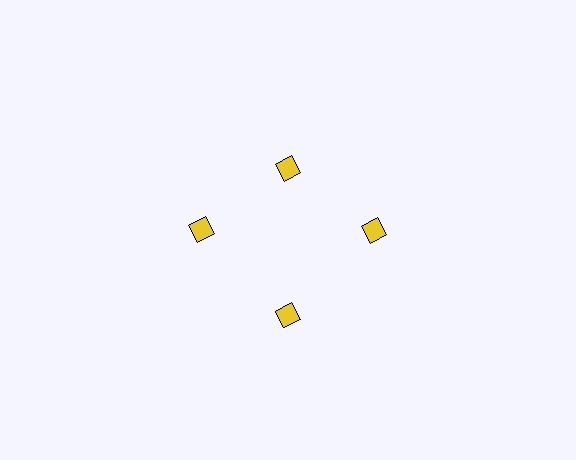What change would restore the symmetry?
The symmetry would be restored by moving it outward, back onto the ring so that all 4 diamonds sit at equal angles and equal distance from the center.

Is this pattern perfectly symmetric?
No. The 4 yellow diamonds are arranged in a ring, but one element near the 12 o'clock position is pulled inward toward the center, breaking the 4-fold rotational symmetry.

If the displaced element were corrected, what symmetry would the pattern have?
It would have 4-fold rotational symmetry — the pattern would map onto itself every 90 degrees.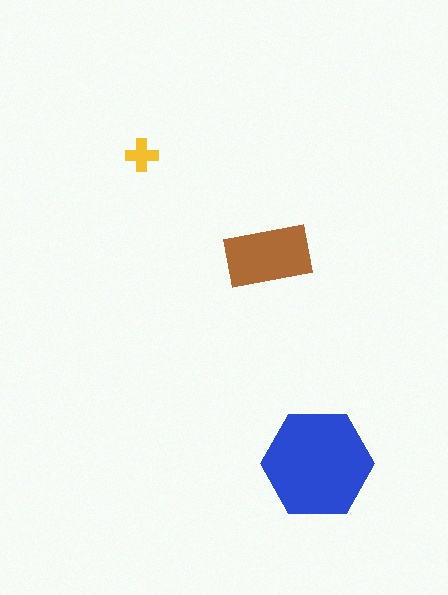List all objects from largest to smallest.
The blue hexagon, the brown rectangle, the yellow cross.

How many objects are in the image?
There are 3 objects in the image.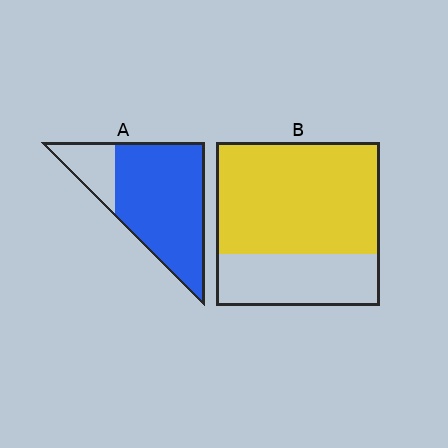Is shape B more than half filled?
Yes.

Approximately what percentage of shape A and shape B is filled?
A is approximately 80% and B is approximately 70%.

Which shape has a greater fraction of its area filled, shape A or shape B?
Shape A.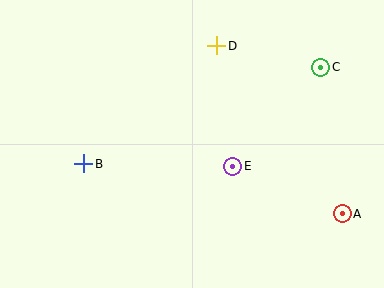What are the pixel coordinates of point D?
Point D is at (217, 46).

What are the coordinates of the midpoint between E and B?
The midpoint between E and B is at (158, 165).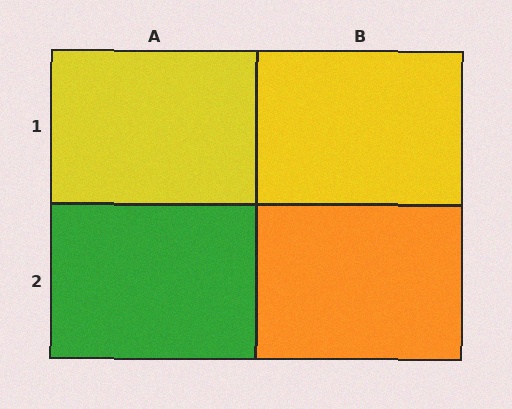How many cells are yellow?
2 cells are yellow.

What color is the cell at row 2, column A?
Green.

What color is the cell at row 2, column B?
Orange.